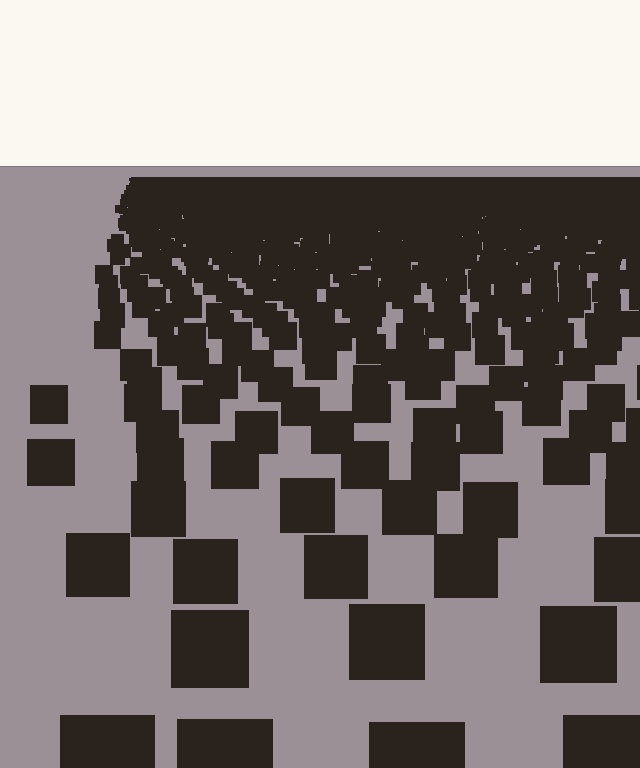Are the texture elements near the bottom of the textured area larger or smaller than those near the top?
Larger. Near the bottom, elements are closer to the viewer and appear at a bigger on-screen size.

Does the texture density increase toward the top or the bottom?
Density increases toward the top.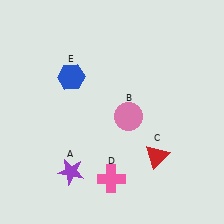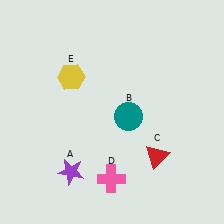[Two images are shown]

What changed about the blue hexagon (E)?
In Image 1, E is blue. In Image 2, it changed to yellow.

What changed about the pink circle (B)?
In Image 1, B is pink. In Image 2, it changed to teal.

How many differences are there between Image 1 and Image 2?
There are 2 differences between the two images.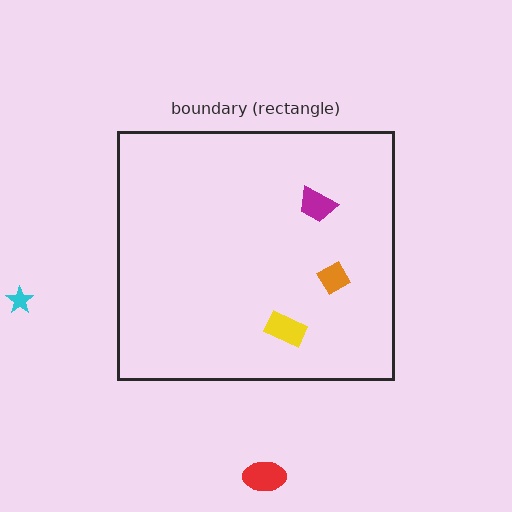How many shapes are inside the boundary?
3 inside, 2 outside.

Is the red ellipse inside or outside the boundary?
Outside.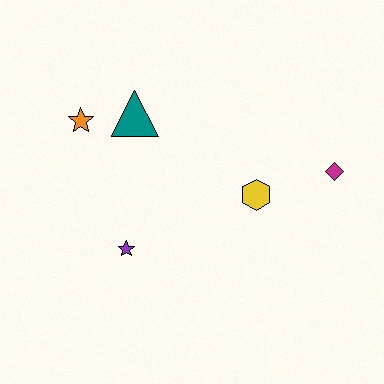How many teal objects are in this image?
There is 1 teal object.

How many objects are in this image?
There are 5 objects.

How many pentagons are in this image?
There are no pentagons.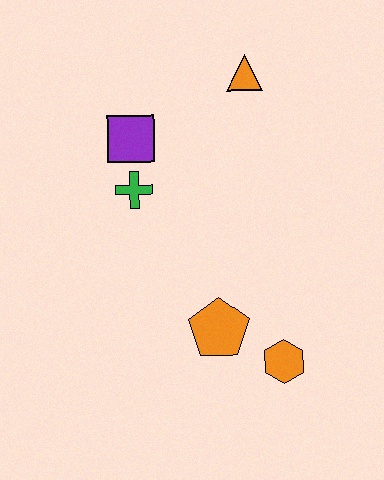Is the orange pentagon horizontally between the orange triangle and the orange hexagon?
No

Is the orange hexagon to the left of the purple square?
No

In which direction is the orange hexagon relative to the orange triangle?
The orange hexagon is below the orange triangle.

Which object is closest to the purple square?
The green cross is closest to the purple square.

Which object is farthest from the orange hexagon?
The orange triangle is farthest from the orange hexagon.